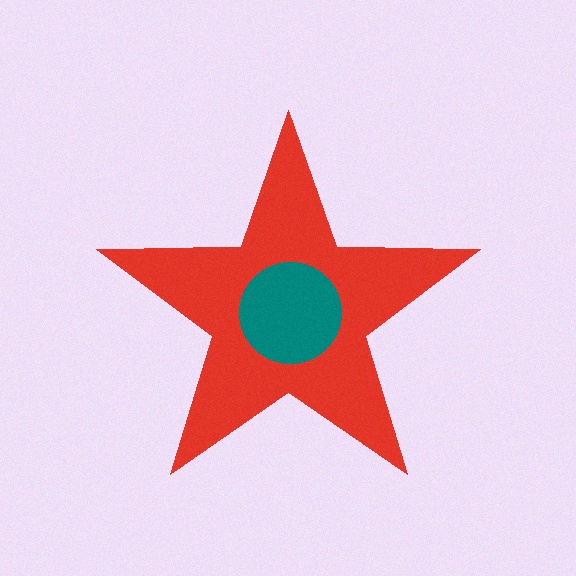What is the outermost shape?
The red star.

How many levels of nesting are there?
2.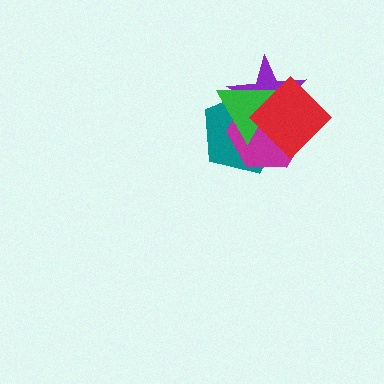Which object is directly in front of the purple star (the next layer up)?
The teal pentagon is directly in front of the purple star.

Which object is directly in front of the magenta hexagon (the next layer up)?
The green triangle is directly in front of the magenta hexagon.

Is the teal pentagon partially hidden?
Yes, it is partially covered by another shape.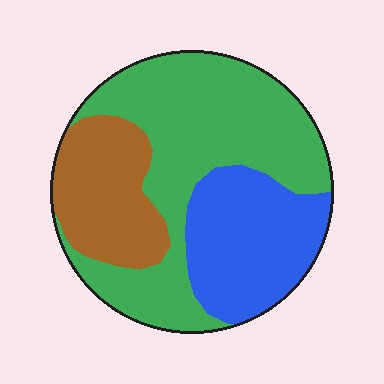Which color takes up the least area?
Brown, at roughly 20%.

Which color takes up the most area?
Green, at roughly 50%.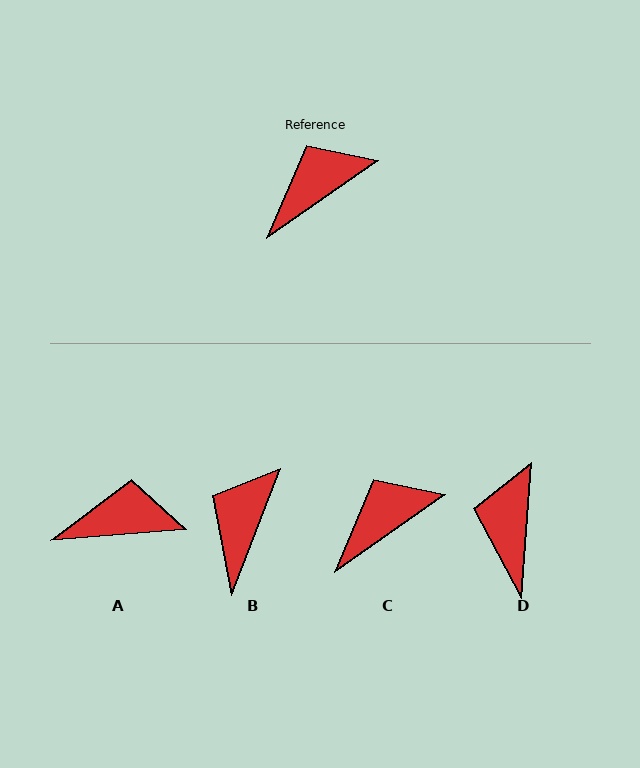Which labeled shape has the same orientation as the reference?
C.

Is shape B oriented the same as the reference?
No, it is off by about 34 degrees.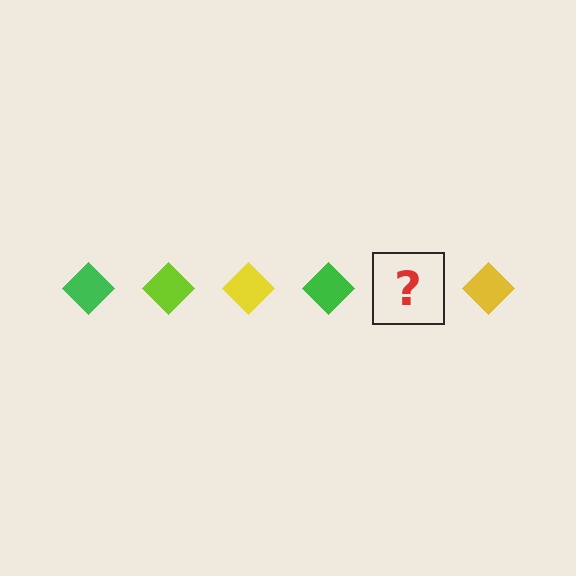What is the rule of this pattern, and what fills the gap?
The rule is that the pattern cycles through green, lime, yellow diamonds. The gap should be filled with a lime diamond.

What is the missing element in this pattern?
The missing element is a lime diamond.